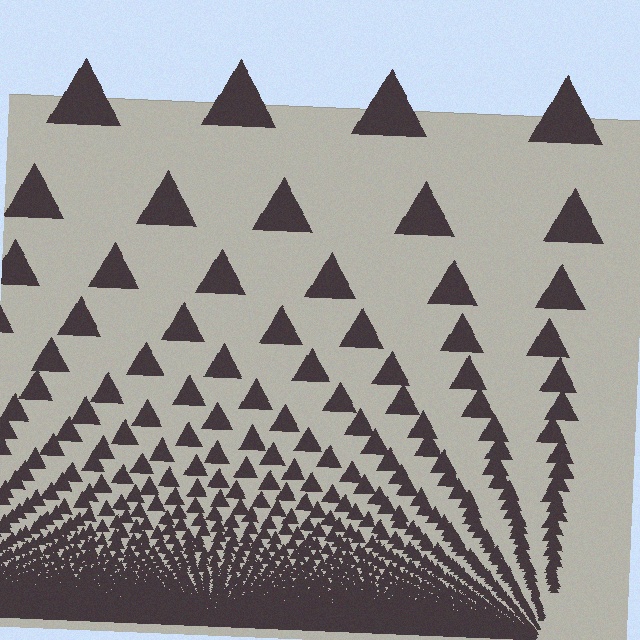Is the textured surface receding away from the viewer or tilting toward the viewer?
The surface appears to tilt toward the viewer. Texture elements get larger and sparser toward the top.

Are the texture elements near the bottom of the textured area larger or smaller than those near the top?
Smaller. The gradient is inverted — elements near the bottom are smaller and denser.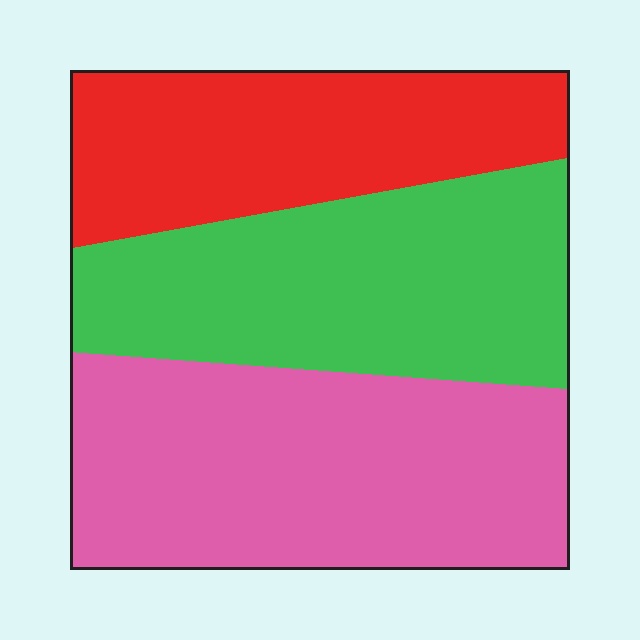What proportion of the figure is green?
Green covers 34% of the figure.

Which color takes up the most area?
Pink, at roughly 40%.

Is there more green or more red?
Green.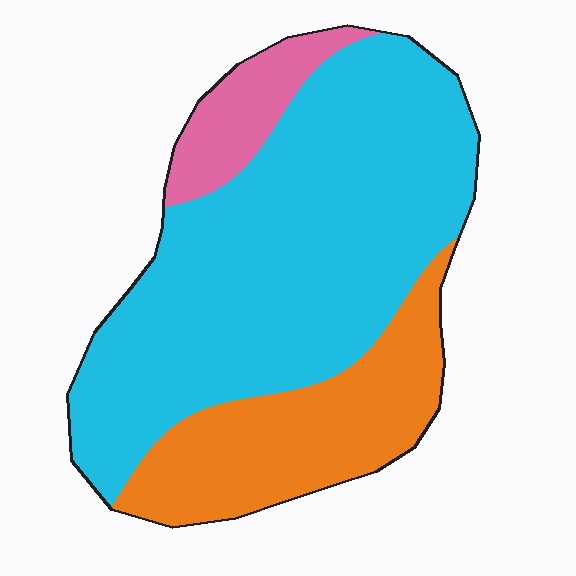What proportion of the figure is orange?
Orange covers roughly 25% of the figure.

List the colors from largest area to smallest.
From largest to smallest: cyan, orange, pink.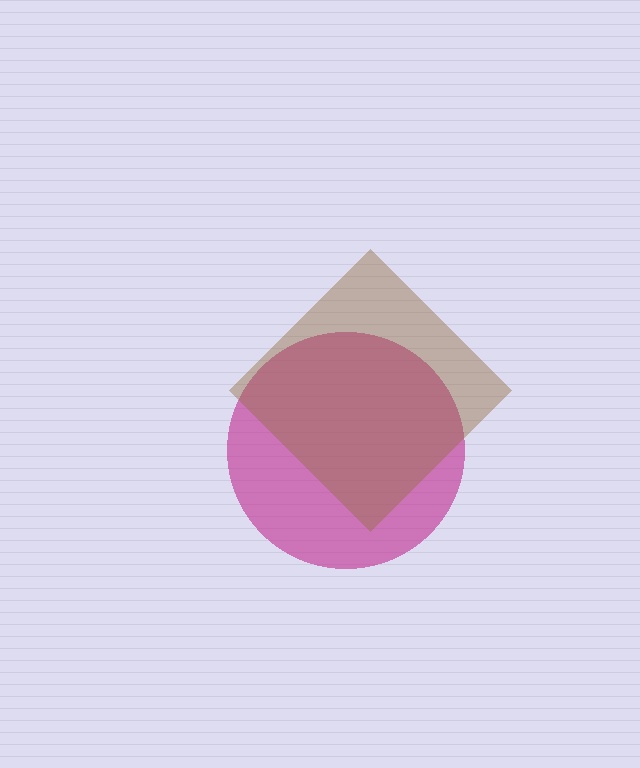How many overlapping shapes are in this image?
There are 2 overlapping shapes in the image.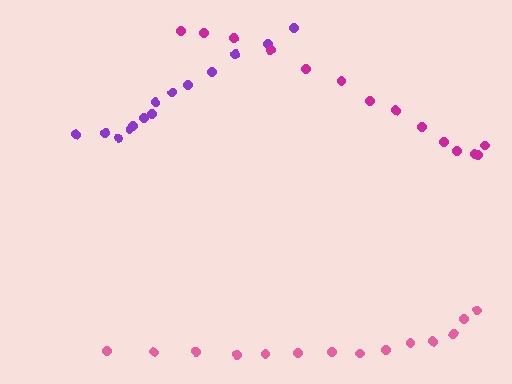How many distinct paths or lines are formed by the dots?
There are 3 distinct paths.